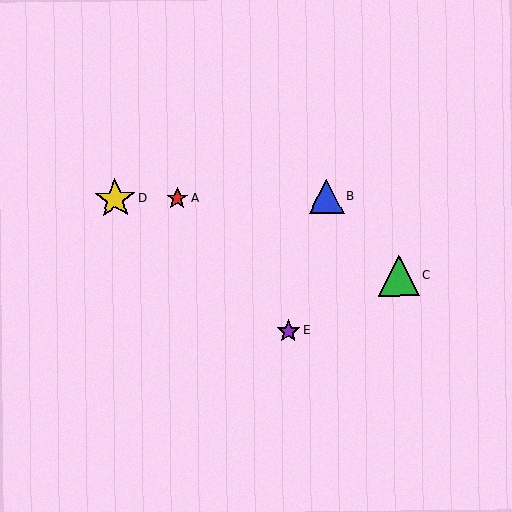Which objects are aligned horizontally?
Objects A, B, D are aligned horizontally.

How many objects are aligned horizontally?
3 objects (A, B, D) are aligned horizontally.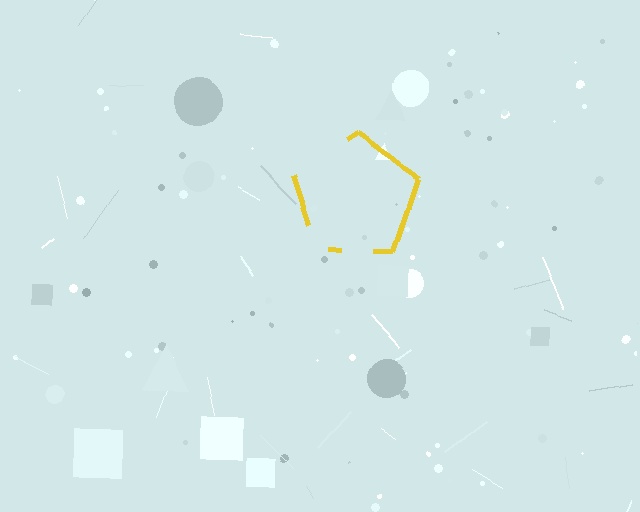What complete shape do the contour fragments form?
The contour fragments form a pentagon.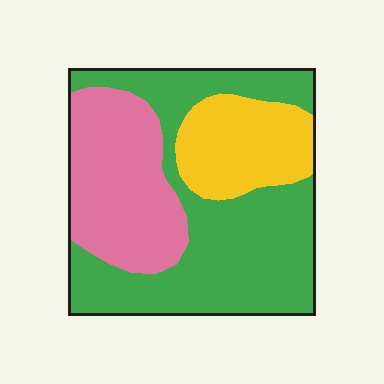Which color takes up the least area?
Yellow, at roughly 20%.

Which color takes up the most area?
Green, at roughly 50%.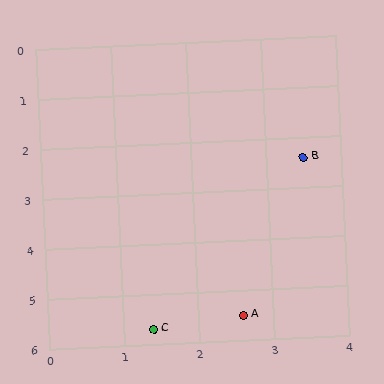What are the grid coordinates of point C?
Point C is at approximately (1.4, 5.7).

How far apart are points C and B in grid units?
Points C and B are about 3.9 grid units apart.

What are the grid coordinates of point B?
Point B is at approximately (3.5, 2.4).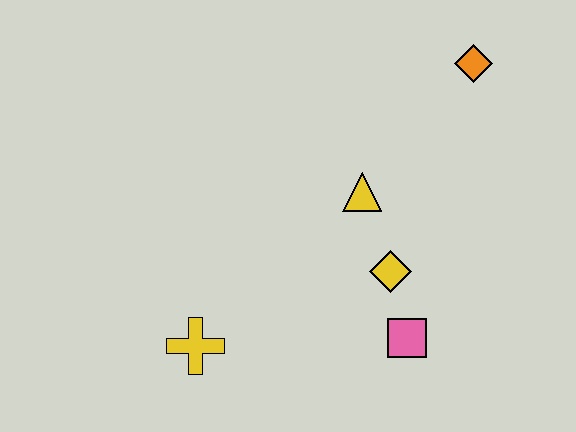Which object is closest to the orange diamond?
The yellow triangle is closest to the orange diamond.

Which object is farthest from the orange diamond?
The yellow cross is farthest from the orange diamond.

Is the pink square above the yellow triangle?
No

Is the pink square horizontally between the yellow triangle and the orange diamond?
Yes